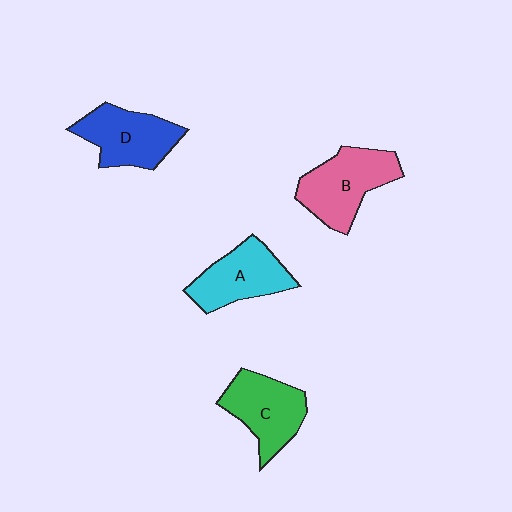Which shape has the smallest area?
Shape A (cyan).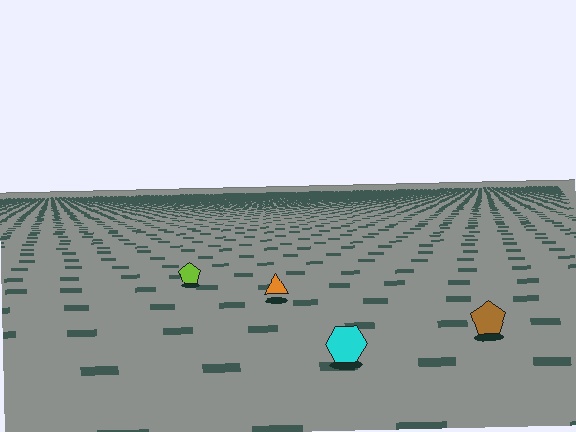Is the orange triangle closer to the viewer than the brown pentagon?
No. The brown pentagon is closer — you can tell from the texture gradient: the ground texture is coarser near it.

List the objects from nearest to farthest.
From nearest to farthest: the cyan hexagon, the brown pentagon, the orange triangle, the lime pentagon.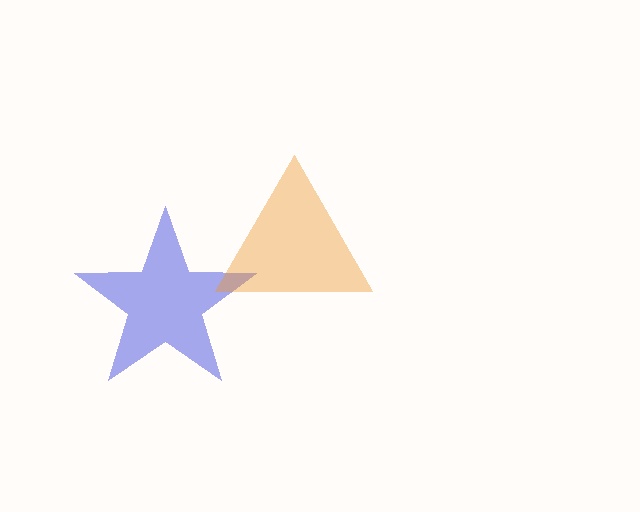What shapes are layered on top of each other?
The layered shapes are: a blue star, an orange triangle.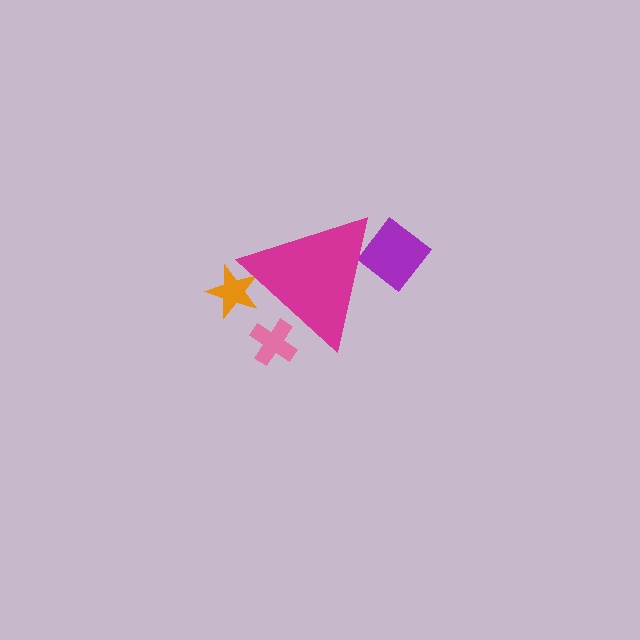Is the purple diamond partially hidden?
Yes, the purple diamond is partially hidden behind the magenta triangle.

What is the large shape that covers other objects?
A magenta triangle.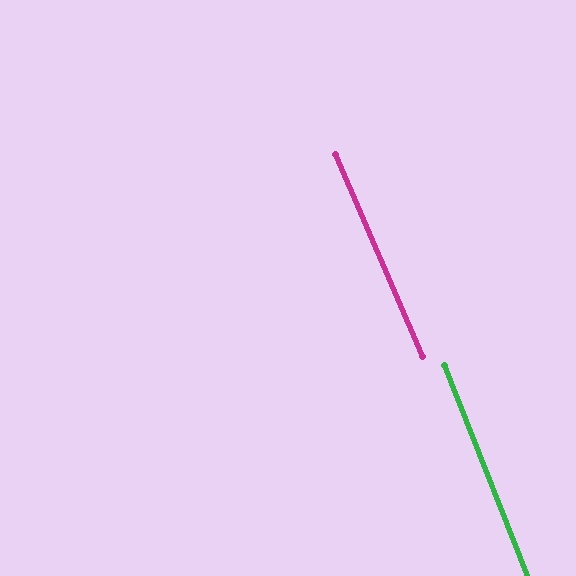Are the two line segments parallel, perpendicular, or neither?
Parallel — their directions differ by only 1.6°.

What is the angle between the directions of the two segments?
Approximately 2 degrees.